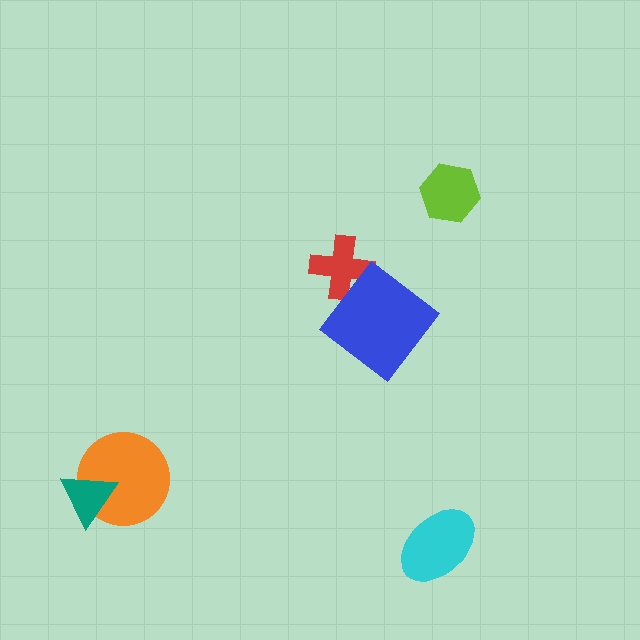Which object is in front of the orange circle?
The teal triangle is in front of the orange circle.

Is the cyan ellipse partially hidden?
No, no other shape covers it.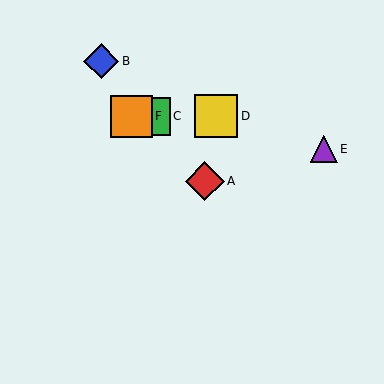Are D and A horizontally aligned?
No, D is at y≈116 and A is at y≈181.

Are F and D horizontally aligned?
Yes, both are at y≈116.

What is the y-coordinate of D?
Object D is at y≈116.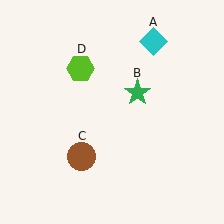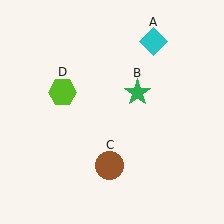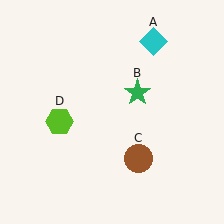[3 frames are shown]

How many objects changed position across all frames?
2 objects changed position: brown circle (object C), lime hexagon (object D).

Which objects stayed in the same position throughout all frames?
Cyan diamond (object A) and green star (object B) remained stationary.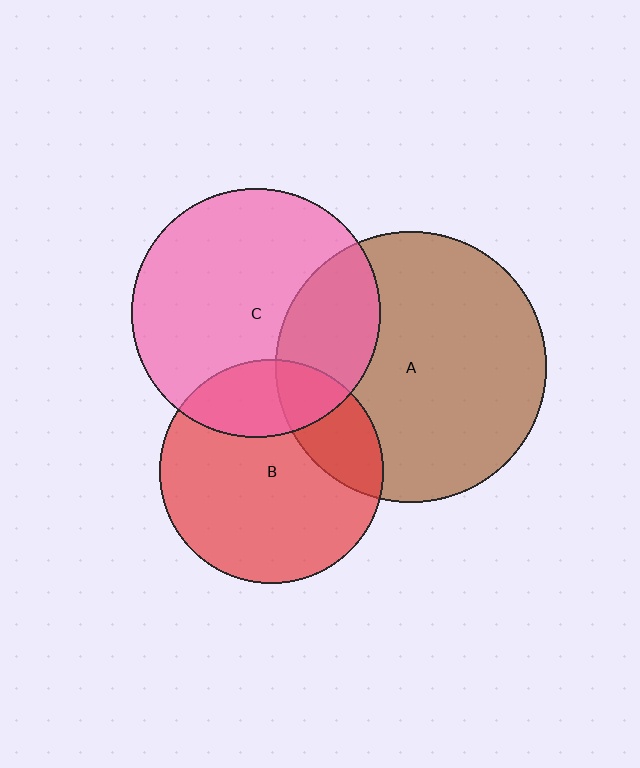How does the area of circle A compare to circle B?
Approximately 1.5 times.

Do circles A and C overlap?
Yes.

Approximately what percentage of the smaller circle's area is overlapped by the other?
Approximately 30%.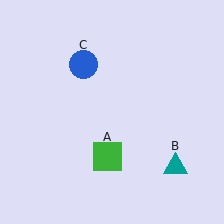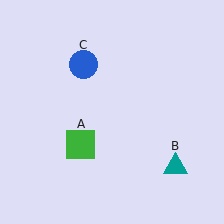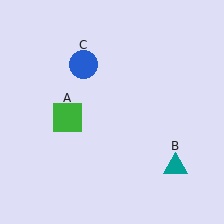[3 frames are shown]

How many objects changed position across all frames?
1 object changed position: green square (object A).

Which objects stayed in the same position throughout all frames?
Teal triangle (object B) and blue circle (object C) remained stationary.